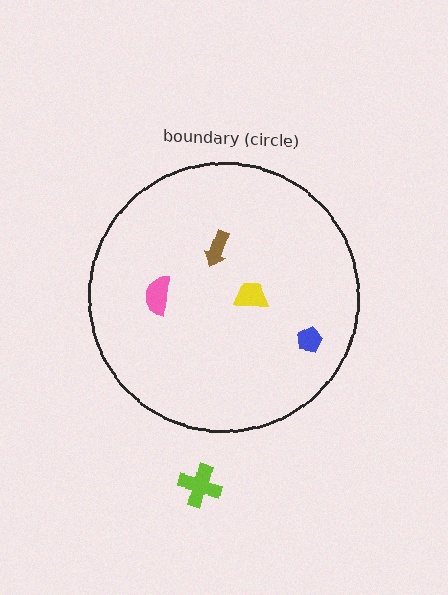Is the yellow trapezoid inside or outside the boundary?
Inside.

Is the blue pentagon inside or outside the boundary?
Inside.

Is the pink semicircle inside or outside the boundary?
Inside.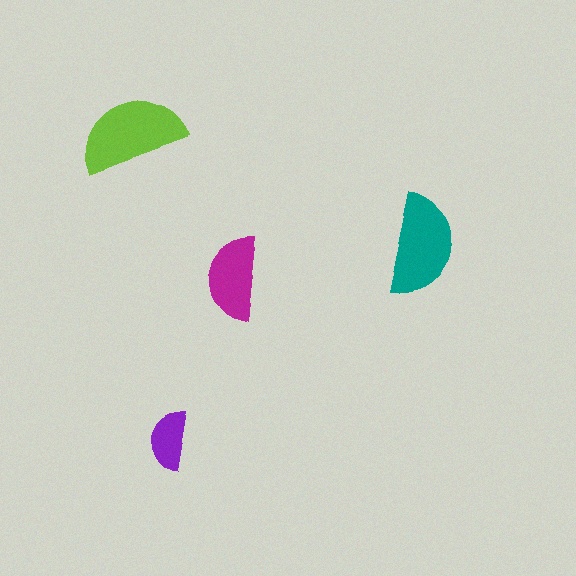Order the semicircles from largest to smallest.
the lime one, the teal one, the magenta one, the purple one.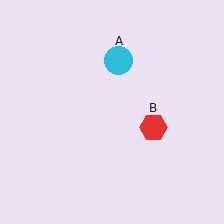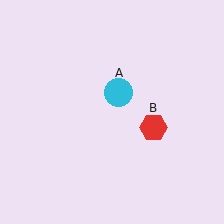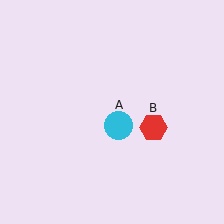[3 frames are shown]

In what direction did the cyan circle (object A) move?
The cyan circle (object A) moved down.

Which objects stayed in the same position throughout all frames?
Red hexagon (object B) remained stationary.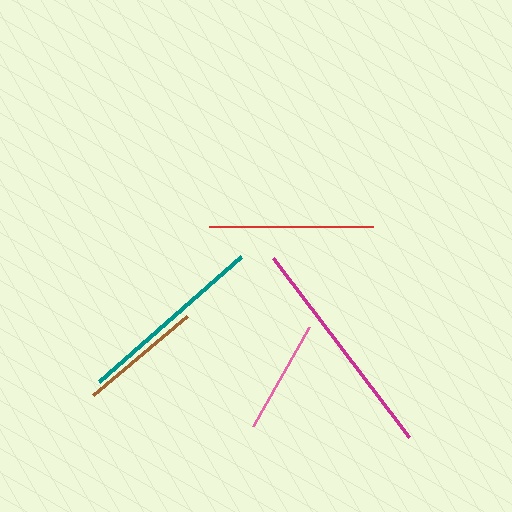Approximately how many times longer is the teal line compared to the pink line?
The teal line is approximately 1.7 times the length of the pink line.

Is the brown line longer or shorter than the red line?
The red line is longer than the brown line.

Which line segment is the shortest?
The pink line is the shortest at approximately 114 pixels.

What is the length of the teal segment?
The teal segment is approximately 189 pixels long.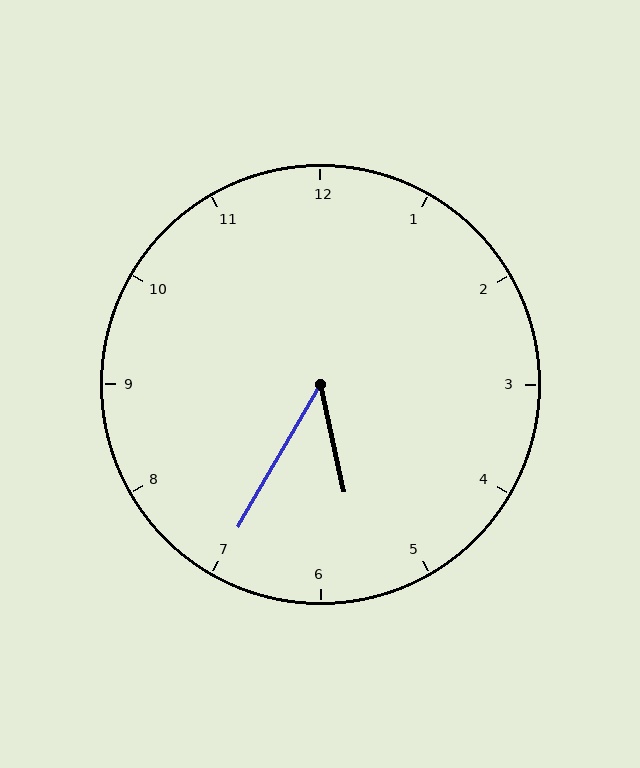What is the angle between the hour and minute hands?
Approximately 42 degrees.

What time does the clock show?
5:35.